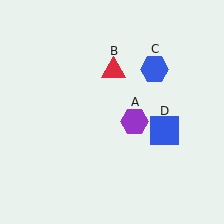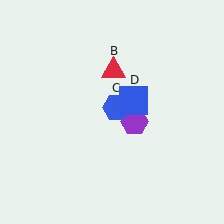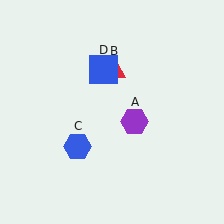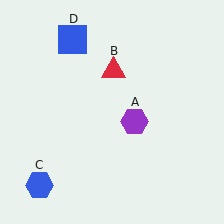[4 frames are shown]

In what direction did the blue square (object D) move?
The blue square (object D) moved up and to the left.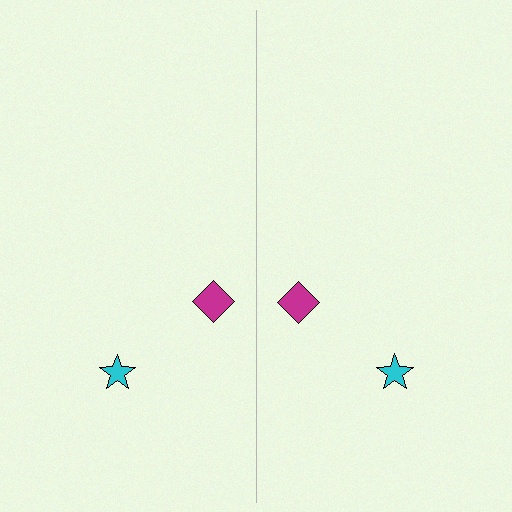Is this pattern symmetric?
Yes, this pattern has bilateral (reflection) symmetry.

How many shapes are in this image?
There are 4 shapes in this image.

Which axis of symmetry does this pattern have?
The pattern has a vertical axis of symmetry running through the center of the image.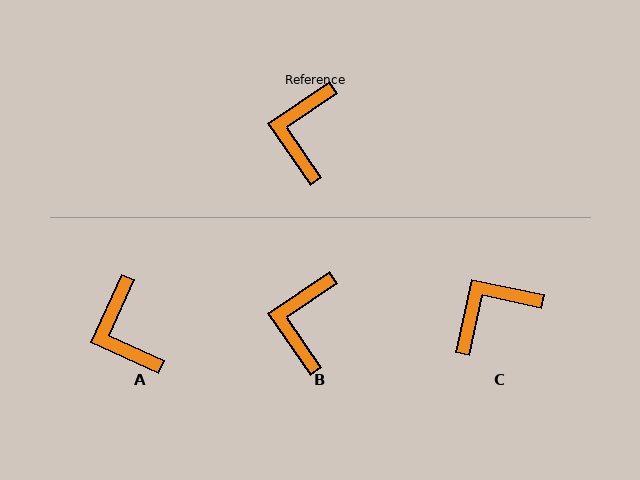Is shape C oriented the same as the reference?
No, it is off by about 47 degrees.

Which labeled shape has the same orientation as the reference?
B.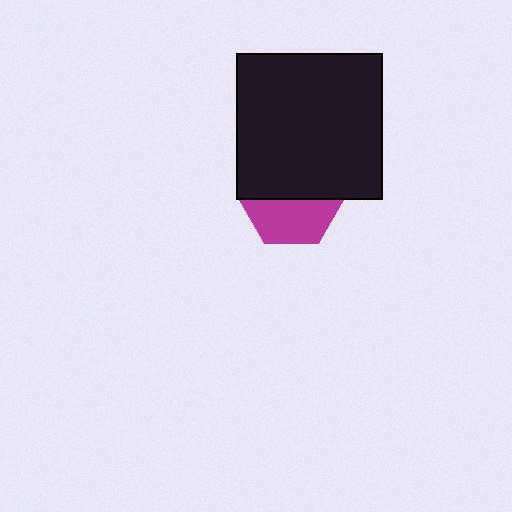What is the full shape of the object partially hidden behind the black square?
The partially hidden object is a magenta hexagon.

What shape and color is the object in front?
The object in front is a black square.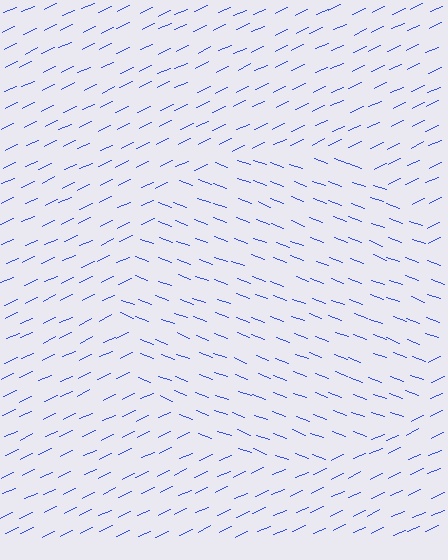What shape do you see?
I see a circle.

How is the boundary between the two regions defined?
The boundary is defined purely by a change in line orientation (approximately 45 degrees difference). All lines are the same color and thickness.